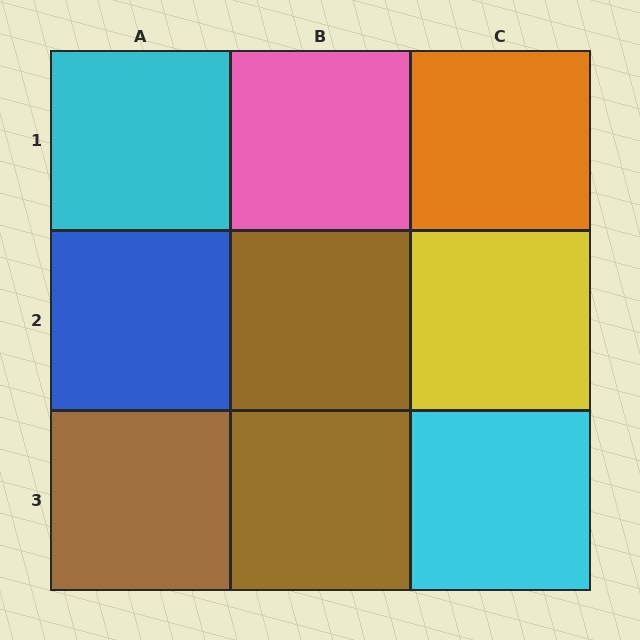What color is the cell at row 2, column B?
Brown.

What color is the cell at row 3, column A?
Brown.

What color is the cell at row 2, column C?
Yellow.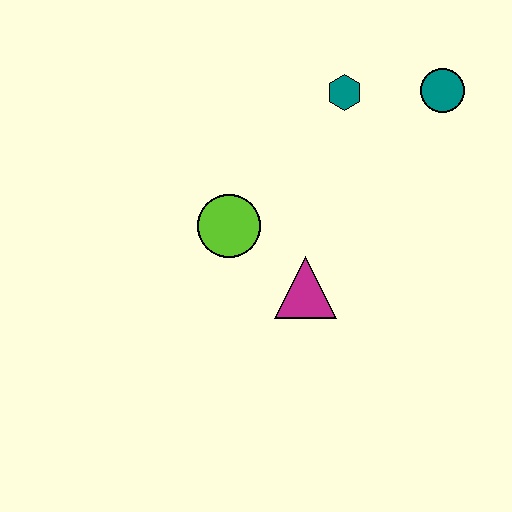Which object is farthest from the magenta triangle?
The teal circle is farthest from the magenta triangle.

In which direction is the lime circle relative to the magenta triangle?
The lime circle is to the left of the magenta triangle.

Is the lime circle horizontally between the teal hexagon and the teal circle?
No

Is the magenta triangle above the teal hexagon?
No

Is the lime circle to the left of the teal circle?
Yes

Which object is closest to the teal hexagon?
The teal circle is closest to the teal hexagon.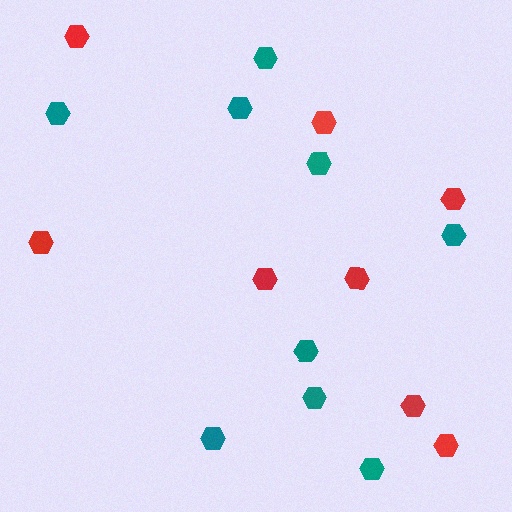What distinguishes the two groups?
There are 2 groups: one group of red hexagons (8) and one group of teal hexagons (9).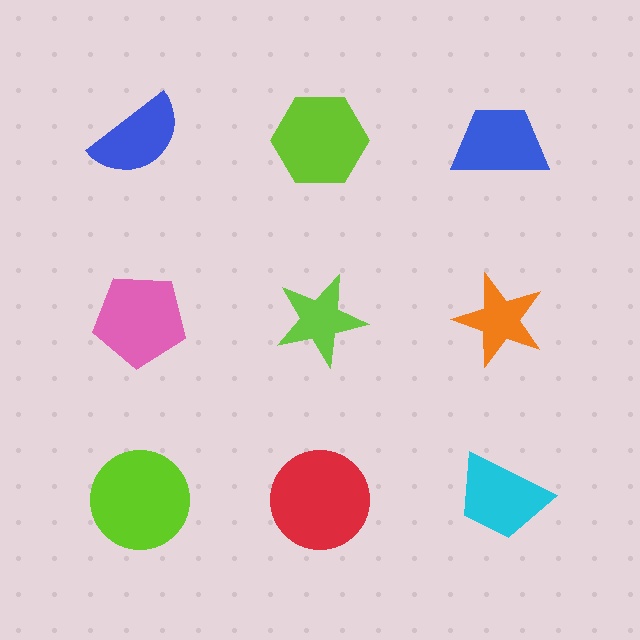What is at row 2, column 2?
A lime star.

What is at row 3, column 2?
A red circle.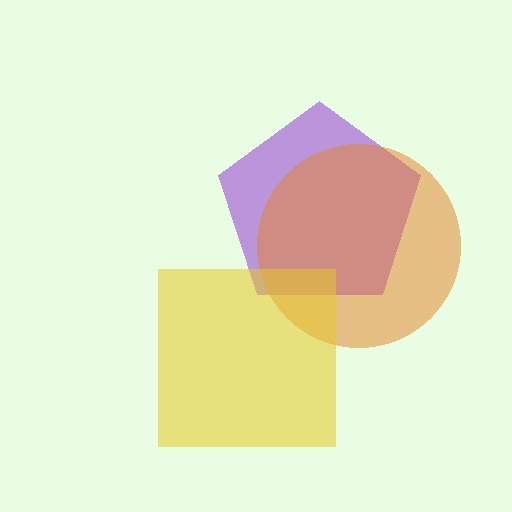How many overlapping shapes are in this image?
There are 3 overlapping shapes in the image.